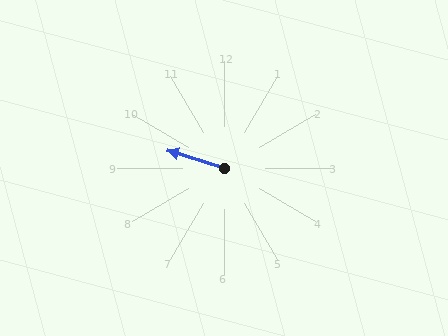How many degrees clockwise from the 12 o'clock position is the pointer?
Approximately 287 degrees.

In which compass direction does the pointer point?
West.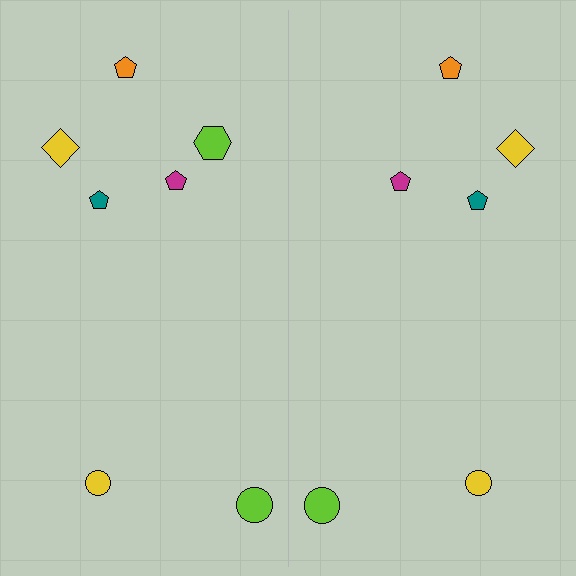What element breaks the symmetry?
A lime hexagon is missing from the right side.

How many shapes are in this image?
There are 13 shapes in this image.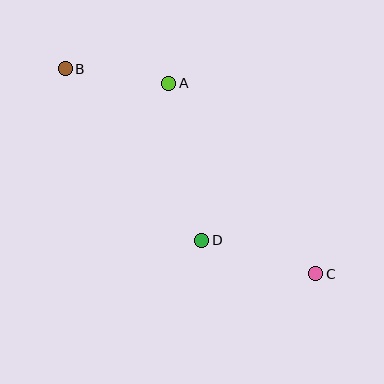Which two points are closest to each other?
Points A and B are closest to each other.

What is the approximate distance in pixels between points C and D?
The distance between C and D is approximately 119 pixels.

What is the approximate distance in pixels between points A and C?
The distance between A and C is approximately 241 pixels.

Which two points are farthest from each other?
Points B and C are farthest from each other.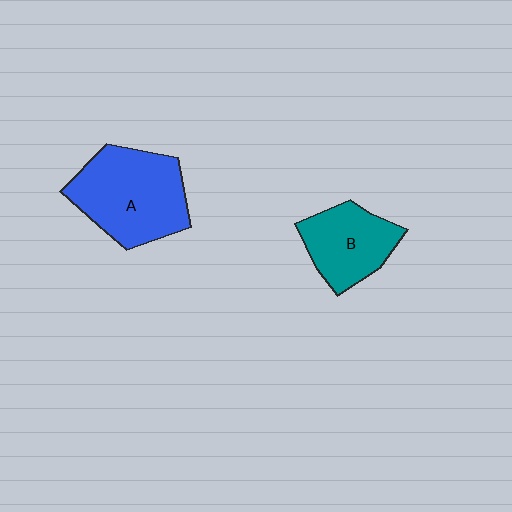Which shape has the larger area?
Shape A (blue).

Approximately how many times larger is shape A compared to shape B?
Approximately 1.5 times.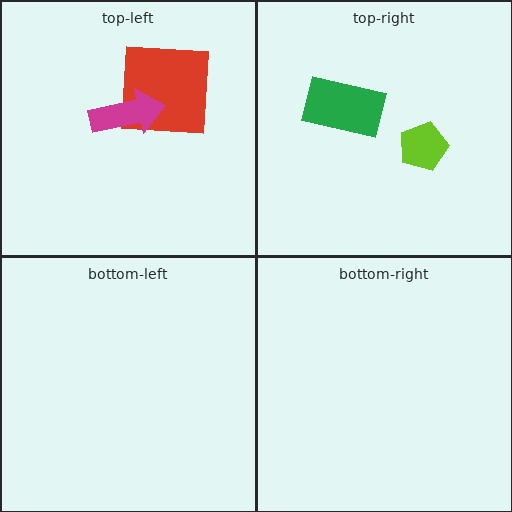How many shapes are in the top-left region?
2.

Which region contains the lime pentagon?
The top-right region.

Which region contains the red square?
The top-left region.